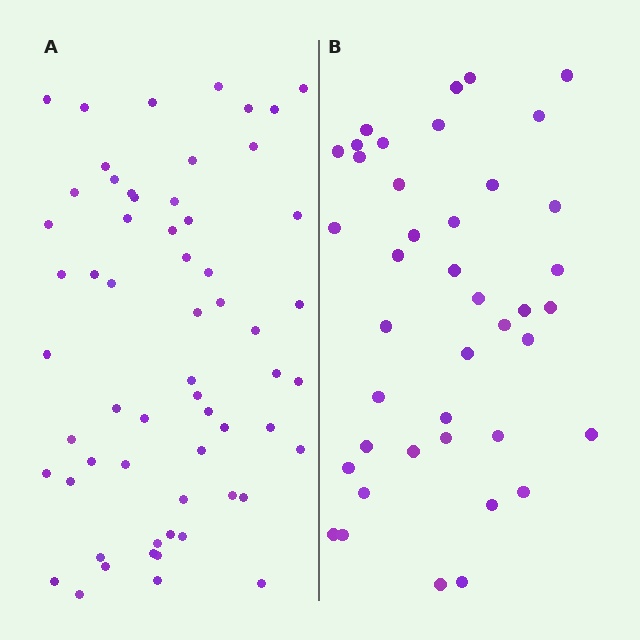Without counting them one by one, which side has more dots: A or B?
Region A (the left region) has more dots.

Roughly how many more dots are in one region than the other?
Region A has approximately 20 more dots than region B.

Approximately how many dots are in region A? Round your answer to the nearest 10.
About 60 dots.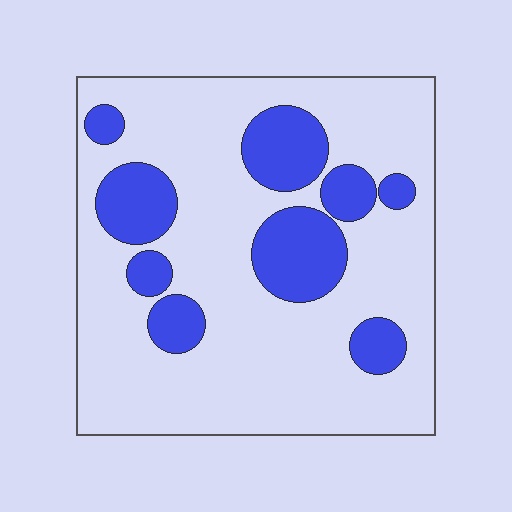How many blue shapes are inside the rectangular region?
9.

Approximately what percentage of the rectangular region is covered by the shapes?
Approximately 25%.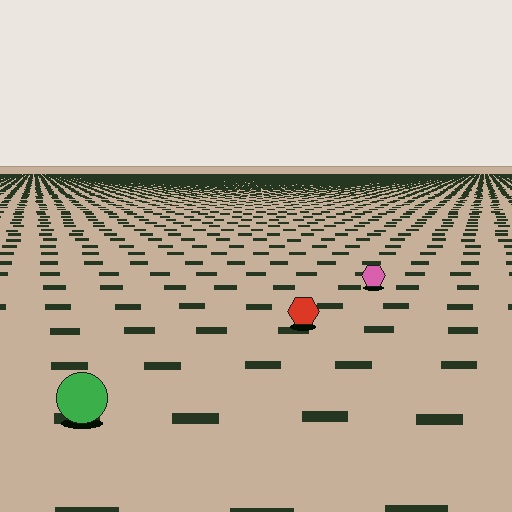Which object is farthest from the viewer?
The pink hexagon is farthest from the viewer. It appears smaller and the ground texture around it is denser.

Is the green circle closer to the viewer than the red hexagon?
Yes. The green circle is closer — you can tell from the texture gradient: the ground texture is coarser near it.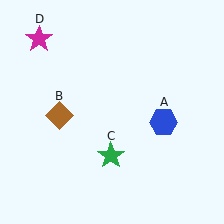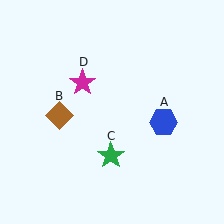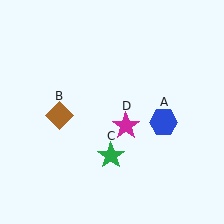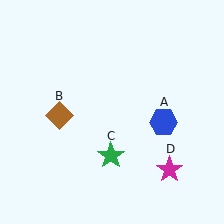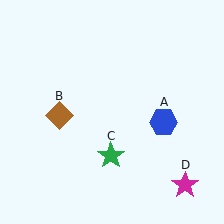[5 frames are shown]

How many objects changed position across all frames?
1 object changed position: magenta star (object D).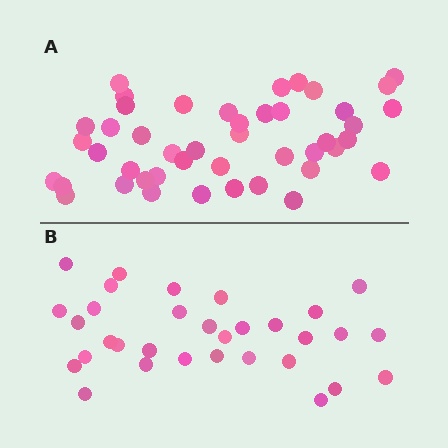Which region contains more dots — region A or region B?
Region A (the top region) has more dots.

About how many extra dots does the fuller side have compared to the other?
Region A has approximately 15 more dots than region B.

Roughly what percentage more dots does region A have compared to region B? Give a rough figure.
About 40% more.